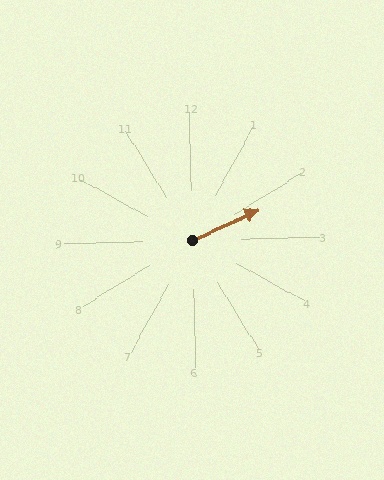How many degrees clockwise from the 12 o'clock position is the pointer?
Approximately 67 degrees.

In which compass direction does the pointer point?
Northeast.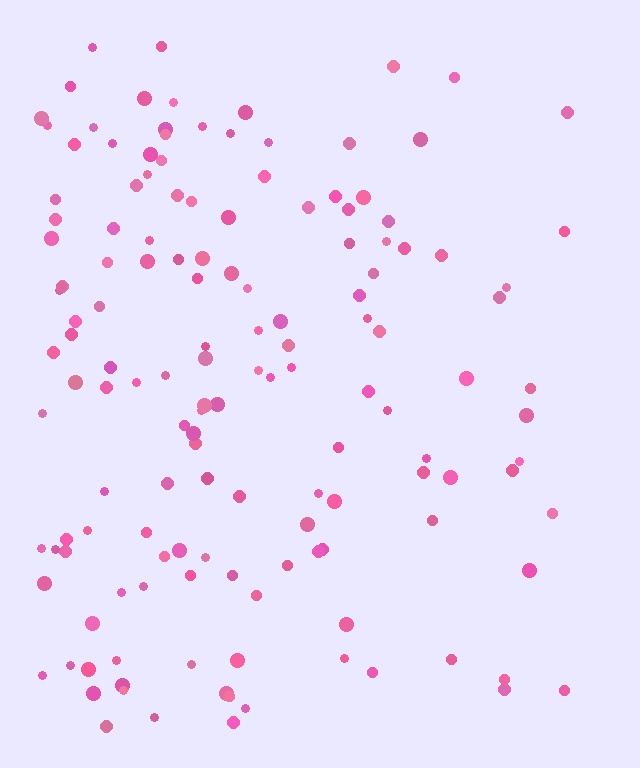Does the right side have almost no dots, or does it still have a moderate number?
Still a moderate number, just noticeably fewer than the left.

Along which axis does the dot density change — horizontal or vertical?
Horizontal.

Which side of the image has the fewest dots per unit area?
The right.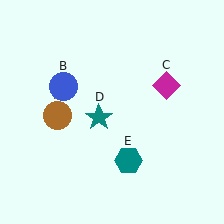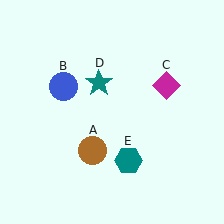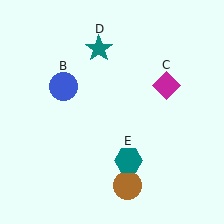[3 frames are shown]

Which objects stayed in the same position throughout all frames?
Blue circle (object B) and magenta diamond (object C) and teal hexagon (object E) remained stationary.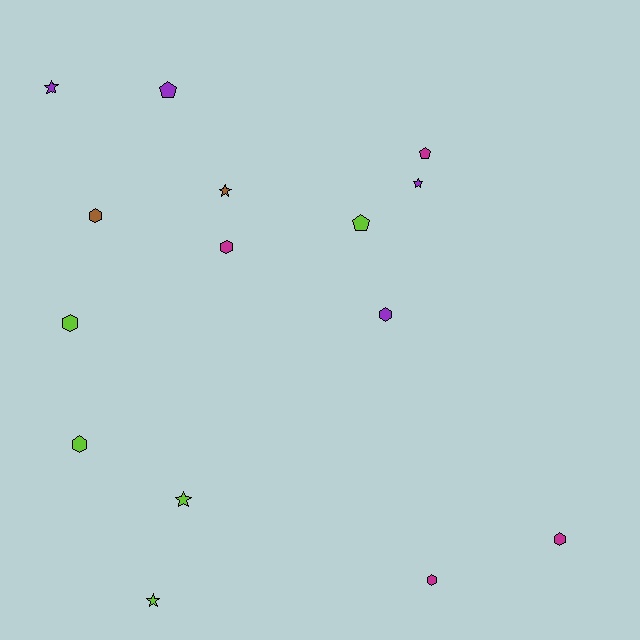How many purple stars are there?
There are 2 purple stars.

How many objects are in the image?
There are 15 objects.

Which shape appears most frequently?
Hexagon, with 7 objects.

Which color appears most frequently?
Lime, with 5 objects.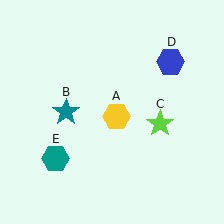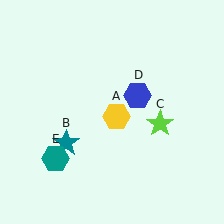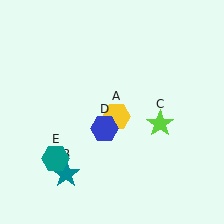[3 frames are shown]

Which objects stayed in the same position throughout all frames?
Yellow hexagon (object A) and lime star (object C) and teal hexagon (object E) remained stationary.